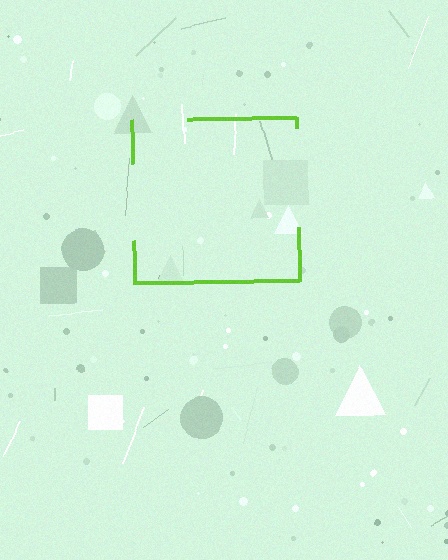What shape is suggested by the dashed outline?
The dashed outline suggests a square.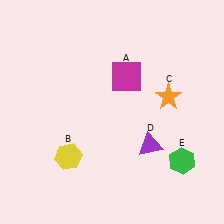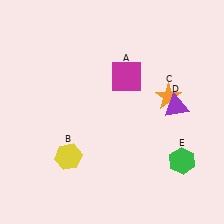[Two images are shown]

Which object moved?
The purple triangle (D) moved up.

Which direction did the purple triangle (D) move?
The purple triangle (D) moved up.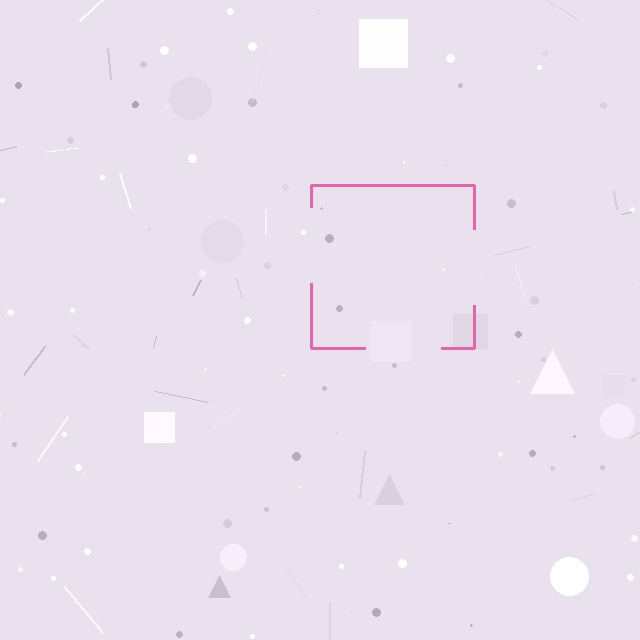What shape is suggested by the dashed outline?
The dashed outline suggests a square.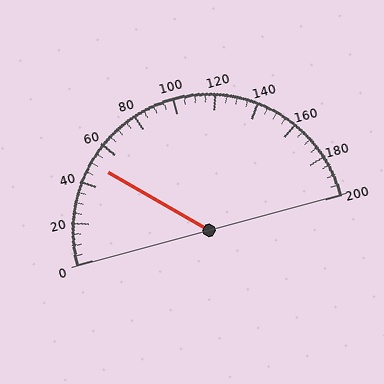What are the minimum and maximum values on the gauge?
The gauge ranges from 0 to 200.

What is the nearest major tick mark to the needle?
The nearest major tick mark is 40.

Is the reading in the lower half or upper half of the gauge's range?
The reading is in the lower half of the range (0 to 200).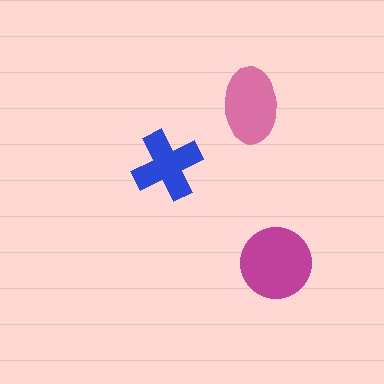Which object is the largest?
The magenta circle.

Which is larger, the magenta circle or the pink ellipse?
The magenta circle.